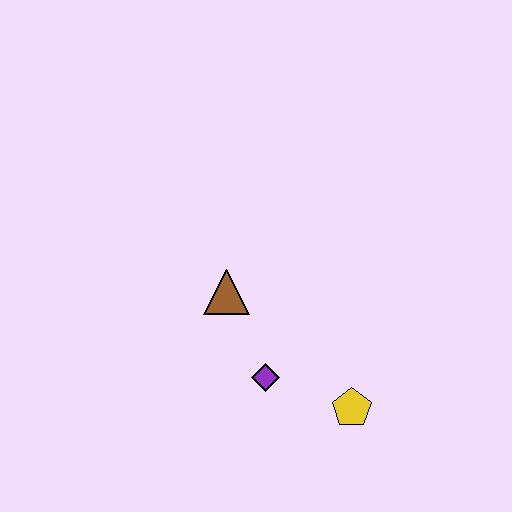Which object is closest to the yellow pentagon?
The purple diamond is closest to the yellow pentagon.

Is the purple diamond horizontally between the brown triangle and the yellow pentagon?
Yes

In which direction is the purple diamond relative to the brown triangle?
The purple diamond is below the brown triangle.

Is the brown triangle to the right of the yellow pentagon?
No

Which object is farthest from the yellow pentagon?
The brown triangle is farthest from the yellow pentagon.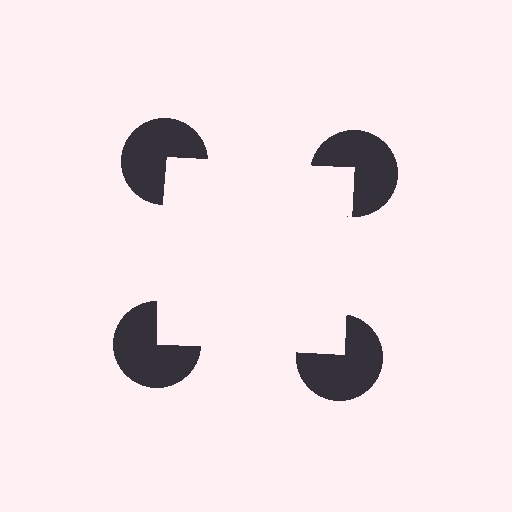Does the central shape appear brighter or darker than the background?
It typically appears slightly brighter than the background, even though no actual brightness change is drawn.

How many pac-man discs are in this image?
There are 4 — one at each vertex of the illusory square.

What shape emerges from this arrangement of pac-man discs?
An illusory square — its edges are inferred from the aligned wedge cuts in the pac-man discs, not physically drawn.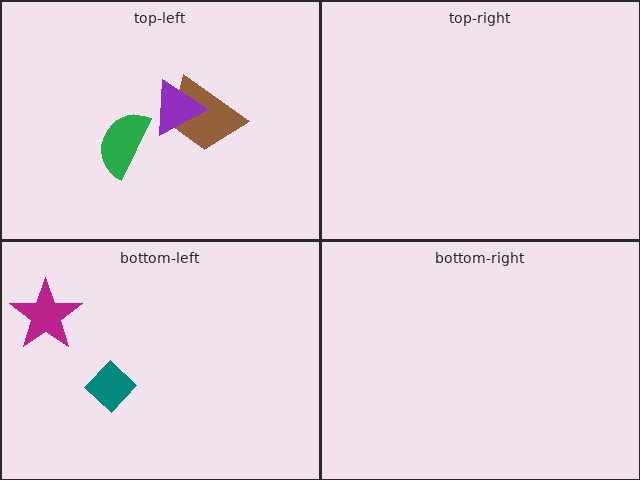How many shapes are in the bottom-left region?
2.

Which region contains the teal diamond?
The bottom-left region.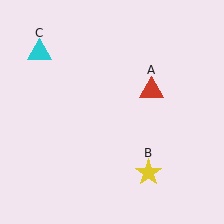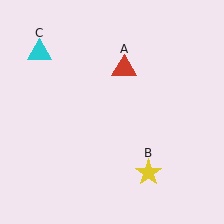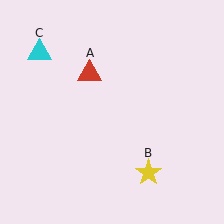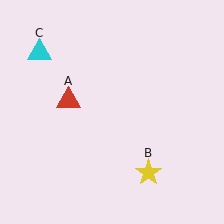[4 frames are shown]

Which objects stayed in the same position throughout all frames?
Yellow star (object B) and cyan triangle (object C) remained stationary.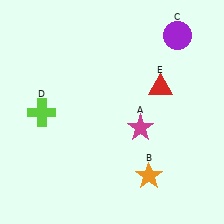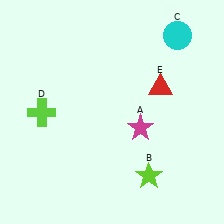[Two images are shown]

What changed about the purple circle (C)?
In Image 1, C is purple. In Image 2, it changed to cyan.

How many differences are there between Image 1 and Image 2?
There are 2 differences between the two images.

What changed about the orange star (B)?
In Image 1, B is orange. In Image 2, it changed to lime.